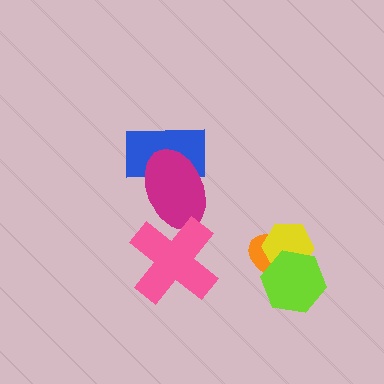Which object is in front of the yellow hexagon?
The lime hexagon is in front of the yellow hexagon.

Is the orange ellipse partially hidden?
Yes, it is partially covered by another shape.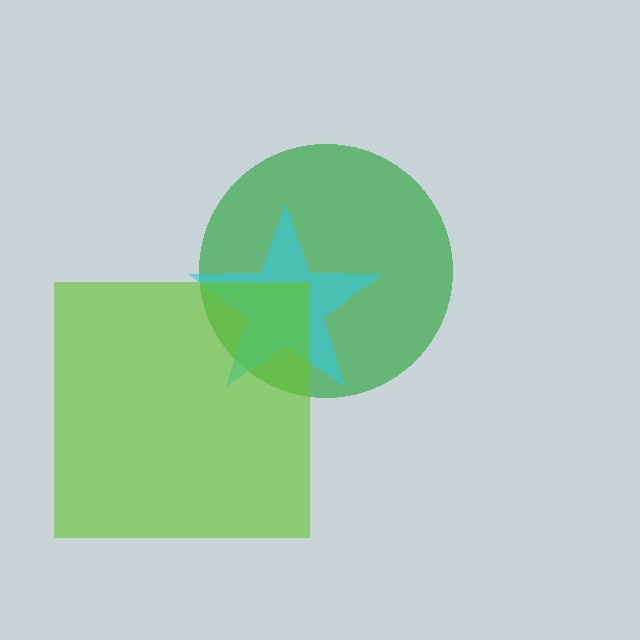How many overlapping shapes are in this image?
There are 3 overlapping shapes in the image.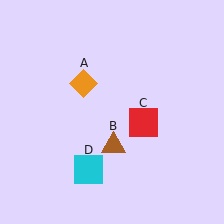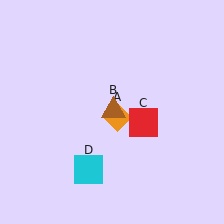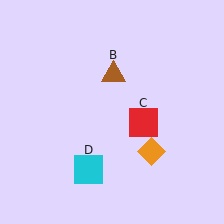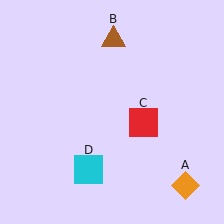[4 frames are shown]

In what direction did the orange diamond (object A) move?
The orange diamond (object A) moved down and to the right.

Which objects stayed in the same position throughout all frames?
Red square (object C) and cyan square (object D) remained stationary.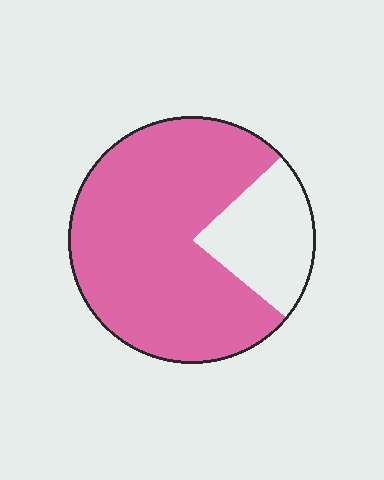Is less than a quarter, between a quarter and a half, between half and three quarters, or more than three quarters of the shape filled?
More than three quarters.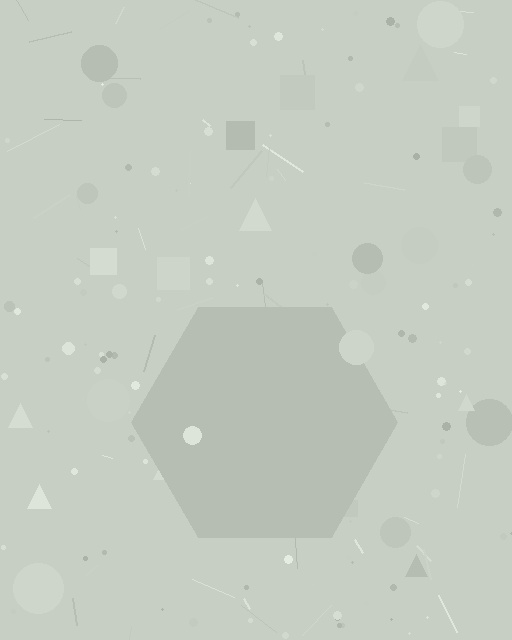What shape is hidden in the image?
A hexagon is hidden in the image.